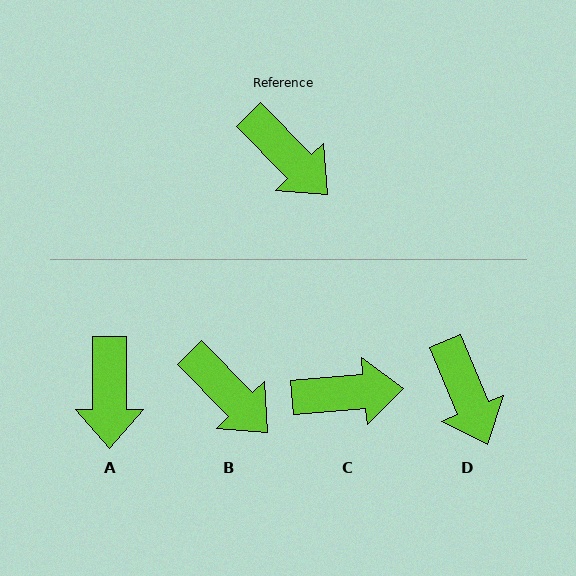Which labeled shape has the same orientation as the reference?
B.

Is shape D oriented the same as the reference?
No, it is off by about 22 degrees.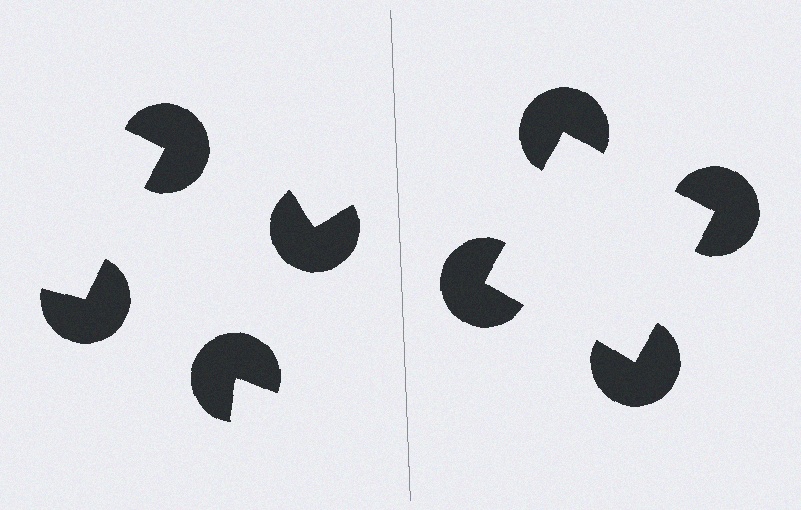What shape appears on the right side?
An illusory square.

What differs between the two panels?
The pac-man discs are positioned identically on both sides; only the wedge orientations differ. On the right they align to a square; on the left they are misaligned.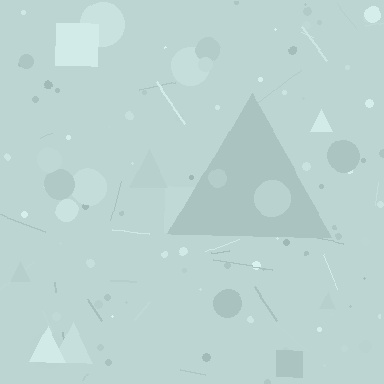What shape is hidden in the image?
A triangle is hidden in the image.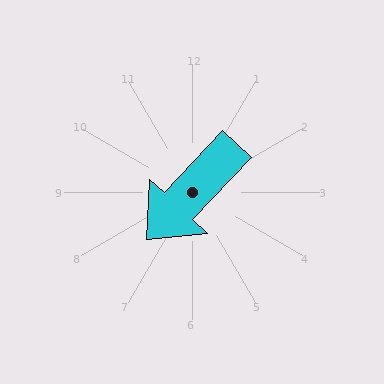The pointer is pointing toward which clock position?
Roughly 7 o'clock.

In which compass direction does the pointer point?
Southwest.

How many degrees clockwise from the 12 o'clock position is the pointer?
Approximately 223 degrees.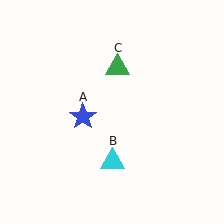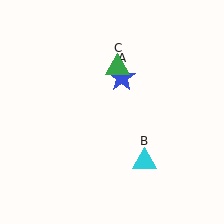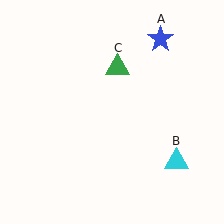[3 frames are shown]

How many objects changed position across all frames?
2 objects changed position: blue star (object A), cyan triangle (object B).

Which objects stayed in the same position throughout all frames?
Green triangle (object C) remained stationary.